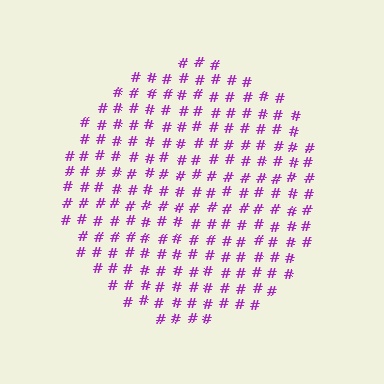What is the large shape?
The large shape is a circle.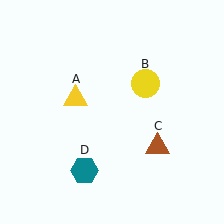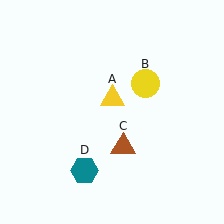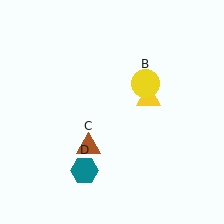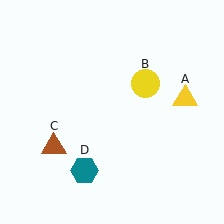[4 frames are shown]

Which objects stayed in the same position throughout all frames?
Yellow circle (object B) and teal hexagon (object D) remained stationary.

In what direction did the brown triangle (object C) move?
The brown triangle (object C) moved left.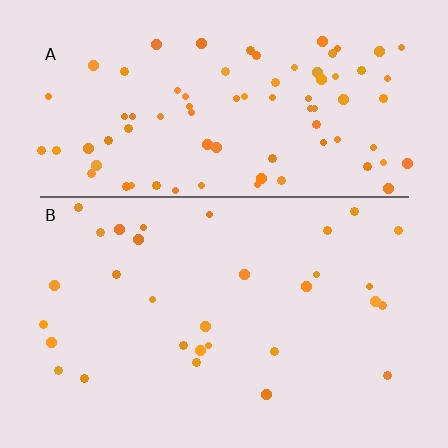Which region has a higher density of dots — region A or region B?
A (the top).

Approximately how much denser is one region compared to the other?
Approximately 2.8× — region A over region B.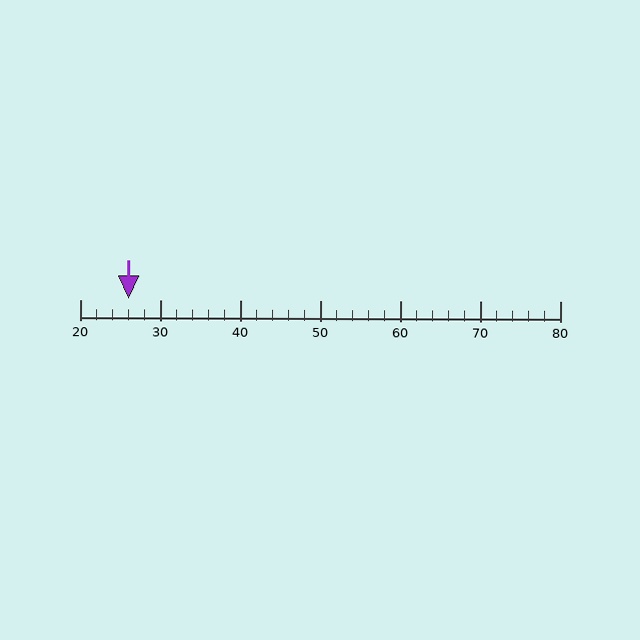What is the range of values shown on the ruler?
The ruler shows values from 20 to 80.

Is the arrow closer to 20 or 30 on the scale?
The arrow is closer to 30.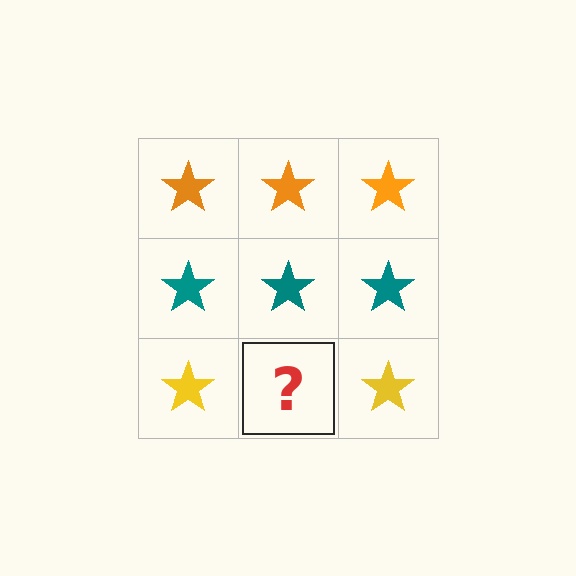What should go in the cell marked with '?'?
The missing cell should contain a yellow star.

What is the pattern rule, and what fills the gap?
The rule is that each row has a consistent color. The gap should be filled with a yellow star.